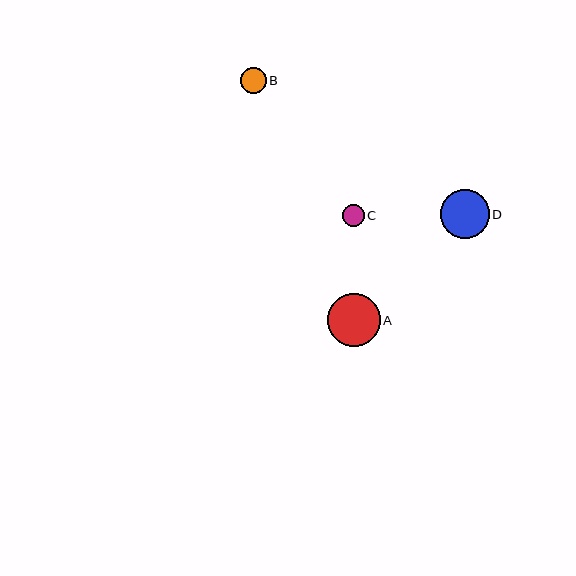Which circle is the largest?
Circle A is the largest with a size of approximately 53 pixels.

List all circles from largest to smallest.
From largest to smallest: A, D, B, C.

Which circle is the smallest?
Circle C is the smallest with a size of approximately 21 pixels.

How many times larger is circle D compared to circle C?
Circle D is approximately 2.3 times the size of circle C.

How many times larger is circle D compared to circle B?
Circle D is approximately 1.9 times the size of circle B.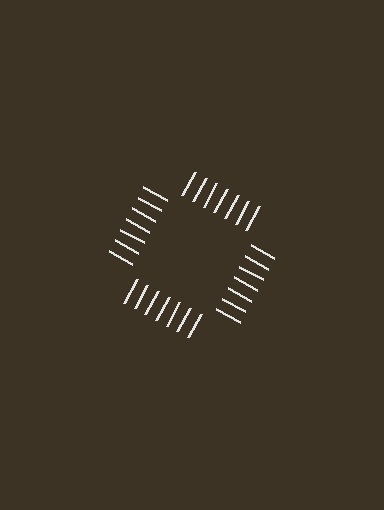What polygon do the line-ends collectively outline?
An illusory square — the line segments terminate on its edges but no continuous stroke is drawn.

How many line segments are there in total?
28 — 7 along each of the 4 edges.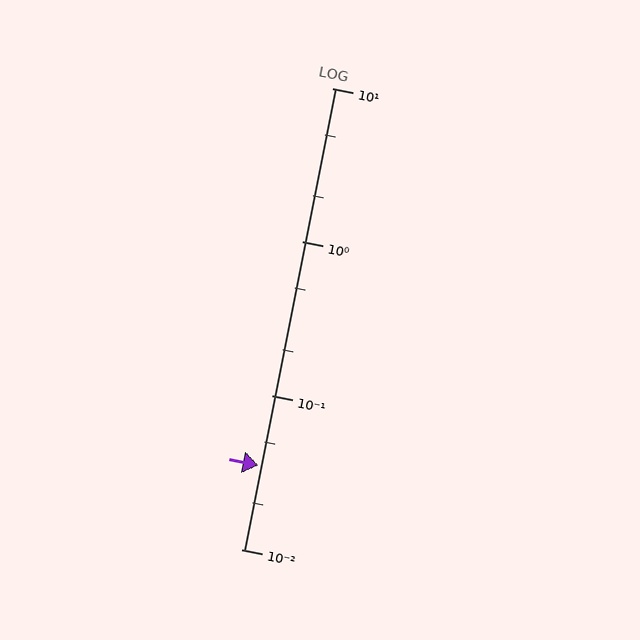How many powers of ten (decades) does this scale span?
The scale spans 3 decades, from 0.01 to 10.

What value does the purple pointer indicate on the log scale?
The pointer indicates approximately 0.035.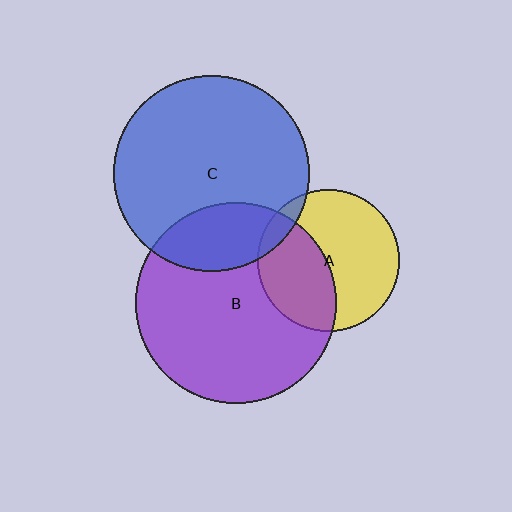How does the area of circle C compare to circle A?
Approximately 1.9 times.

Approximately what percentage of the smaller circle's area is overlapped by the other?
Approximately 25%.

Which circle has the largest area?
Circle B (purple).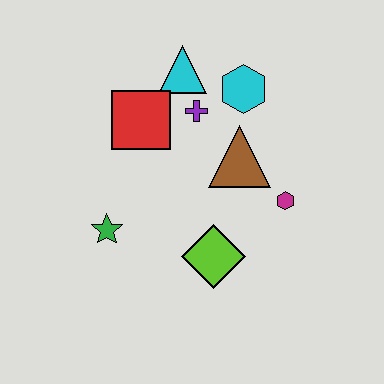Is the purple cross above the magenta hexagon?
Yes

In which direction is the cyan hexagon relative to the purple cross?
The cyan hexagon is to the right of the purple cross.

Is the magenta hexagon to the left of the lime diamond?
No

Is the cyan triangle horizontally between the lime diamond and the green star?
Yes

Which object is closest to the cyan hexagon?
The purple cross is closest to the cyan hexagon.